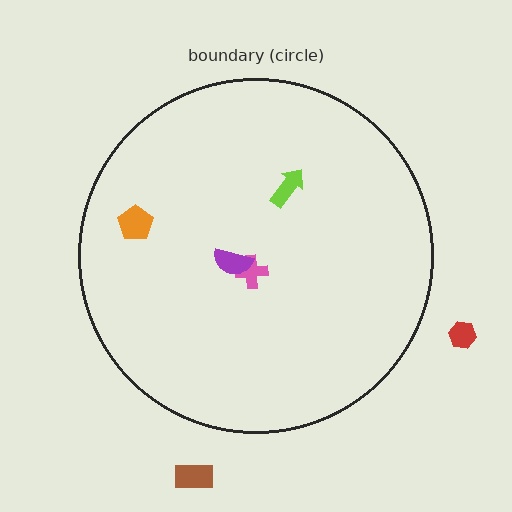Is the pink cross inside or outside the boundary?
Inside.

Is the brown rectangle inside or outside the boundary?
Outside.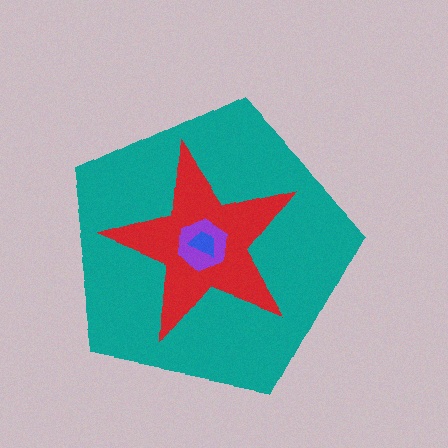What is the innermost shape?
The blue trapezoid.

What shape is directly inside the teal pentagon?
The red star.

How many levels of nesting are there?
4.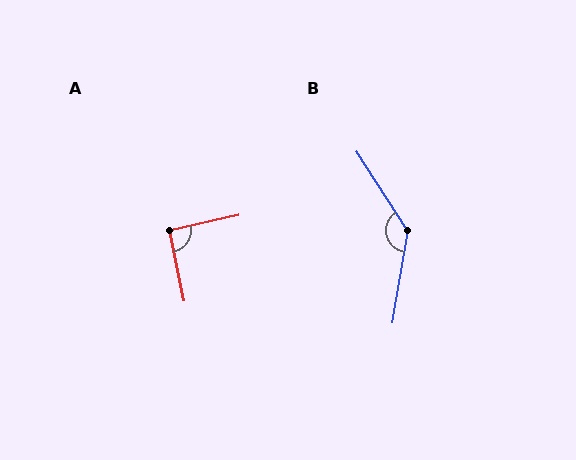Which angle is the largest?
B, at approximately 138 degrees.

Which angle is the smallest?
A, at approximately 90 degrees.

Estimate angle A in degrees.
Approximately 90 degrees.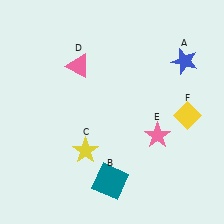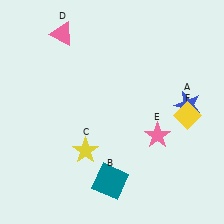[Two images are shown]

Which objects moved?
The objects that moved are: the blue star (A), the pink triangle (D).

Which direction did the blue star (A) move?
The blue star (A) moved down.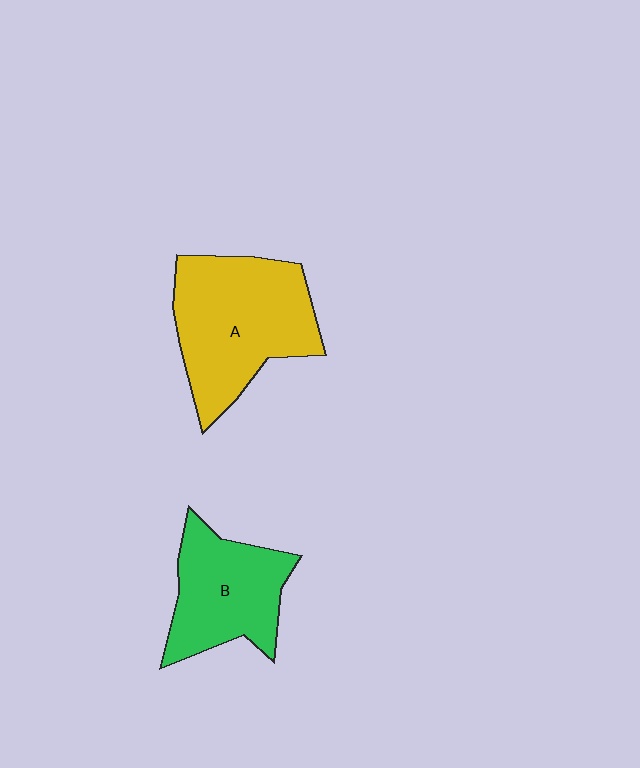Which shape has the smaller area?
Shape B (green).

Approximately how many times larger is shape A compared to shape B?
Approximately 1.4 times.